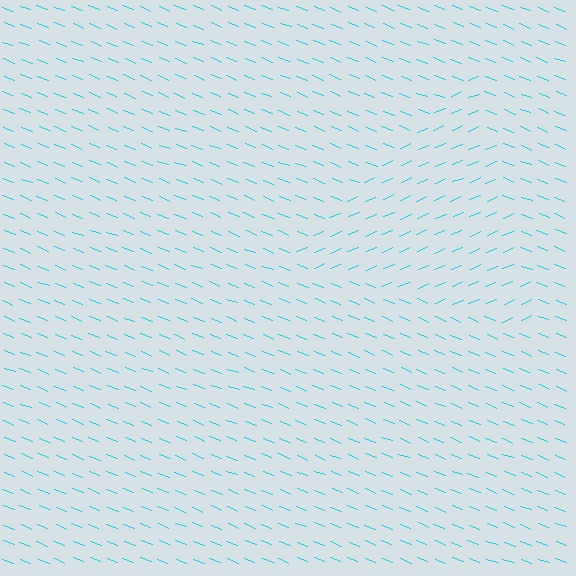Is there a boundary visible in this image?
Yes, there is a texture boundary formed by a change in line orientation.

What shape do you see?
I see a triangle.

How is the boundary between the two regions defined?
The boundary is defined purely by a change in line orientation (approximately 45 degrees difference). All lines are the same color and thickness.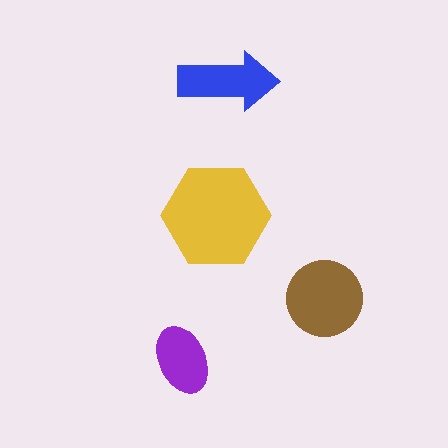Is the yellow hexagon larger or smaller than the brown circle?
Larger.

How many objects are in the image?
There are 4 objects in the image.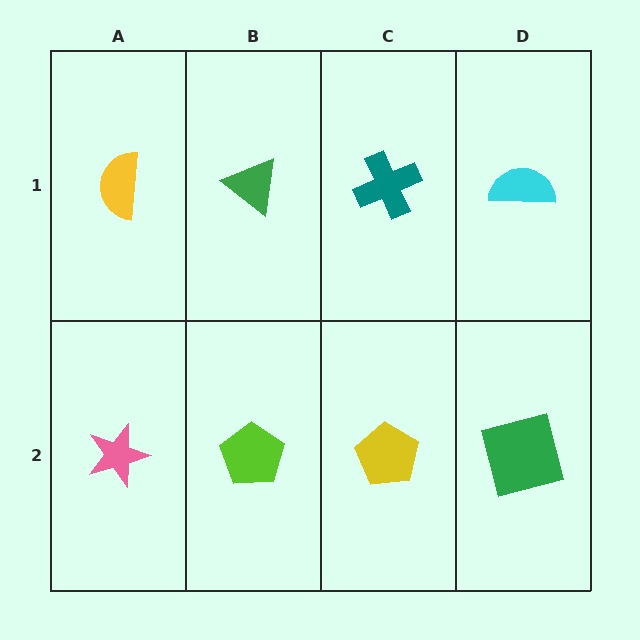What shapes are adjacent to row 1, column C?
A yellow pentagon (row 2, column C), a green triangle (row 1, column B), a cyan semicircle (row 1, column D).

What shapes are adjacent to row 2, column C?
A teal cross (row 1, column C), a lime pentagon (row 2, column B), a green square (row 2, column D).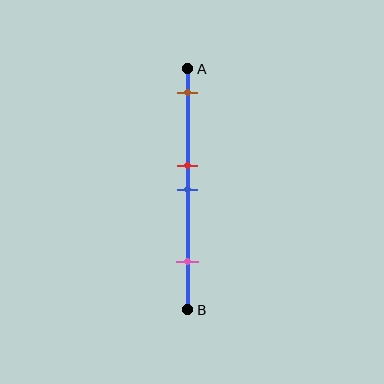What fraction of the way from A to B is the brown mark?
The brown mark is approximately 10% (0.1) of the way from A to B.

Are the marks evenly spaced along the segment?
No, the marks are not evenly spaced.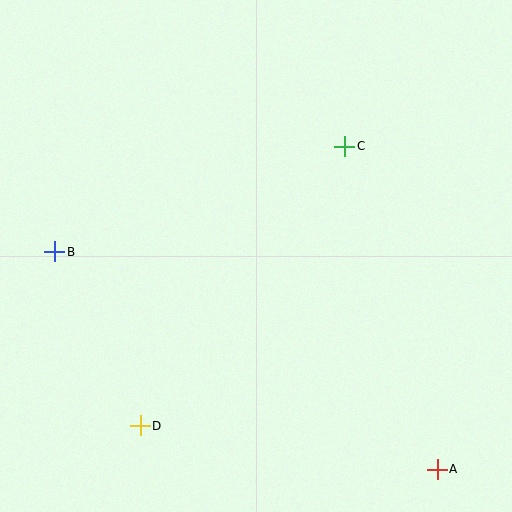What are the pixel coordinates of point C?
Point C is at (345, 146).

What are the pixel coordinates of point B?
Point B is at (55, 252).